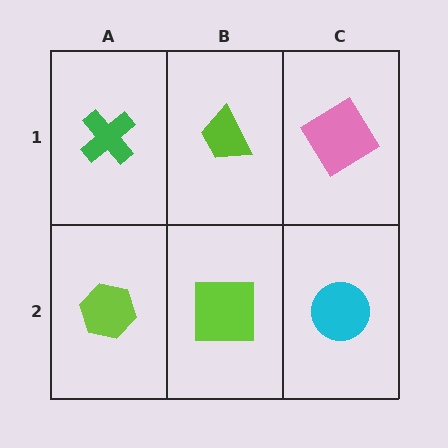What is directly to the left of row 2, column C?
A lime square.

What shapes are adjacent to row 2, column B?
A lime trapezoid (row 1, column B), a lime hexagon (row 2, column A), a cyan circle (row 2, column C).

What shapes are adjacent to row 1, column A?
A lime hexagon (row 2, column A), a lime trapezoid (row 1, column B).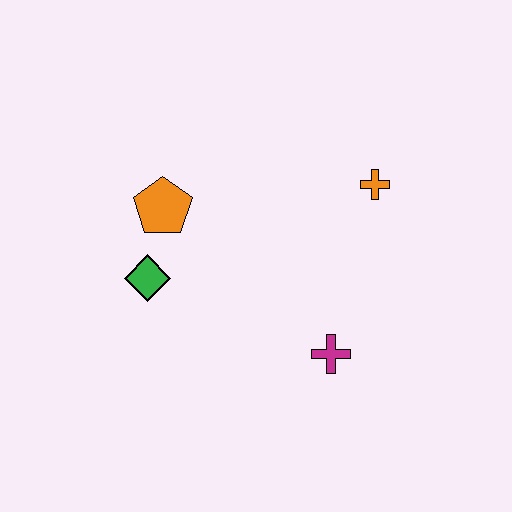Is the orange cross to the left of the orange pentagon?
No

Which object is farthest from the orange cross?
The green diamond is farthest from the orange cross.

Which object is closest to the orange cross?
The magenta cross is closest to the orange cross.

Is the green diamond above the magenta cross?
Yes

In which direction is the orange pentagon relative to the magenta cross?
The orange pentagon is to the left of the magenta cross.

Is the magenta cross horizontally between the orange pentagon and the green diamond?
No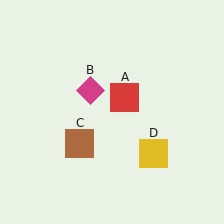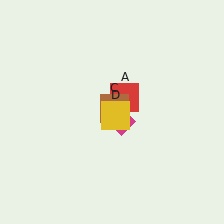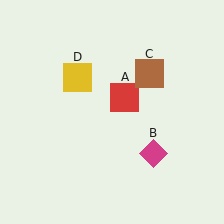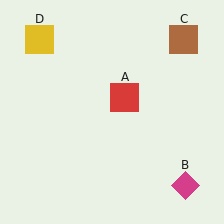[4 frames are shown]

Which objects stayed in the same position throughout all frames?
Red square (object A) remained stationary.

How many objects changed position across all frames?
3 objects changed position: magenta diamond (object B), brown square (object C), yellow square (object D).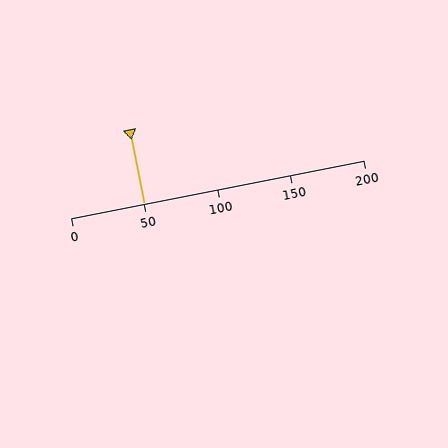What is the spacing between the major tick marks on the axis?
The major ticks are spaced 50 apart.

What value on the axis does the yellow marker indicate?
The marker indicates approximately 50.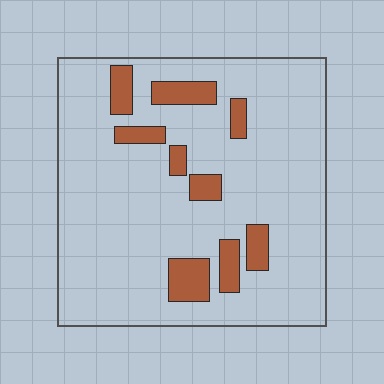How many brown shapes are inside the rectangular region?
9.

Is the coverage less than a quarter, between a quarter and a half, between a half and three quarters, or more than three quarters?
Less than a quarter.